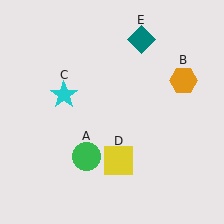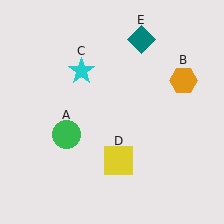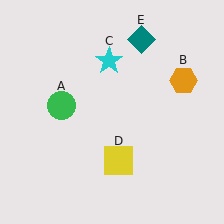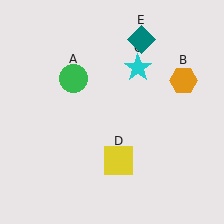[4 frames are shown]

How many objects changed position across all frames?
2 objects changed position: green circle (object A), cyan star (object C).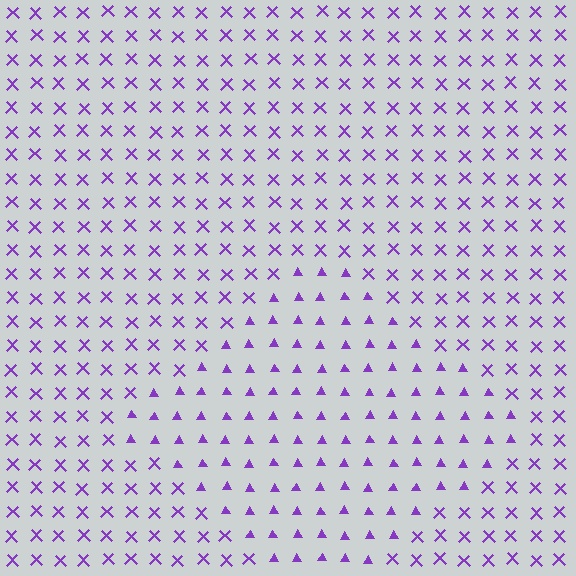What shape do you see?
I see a diamond.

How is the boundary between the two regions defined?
The boundary is defined by a change in element shape: triangles inside vs. X marks outside. All elements share the same color and spacing.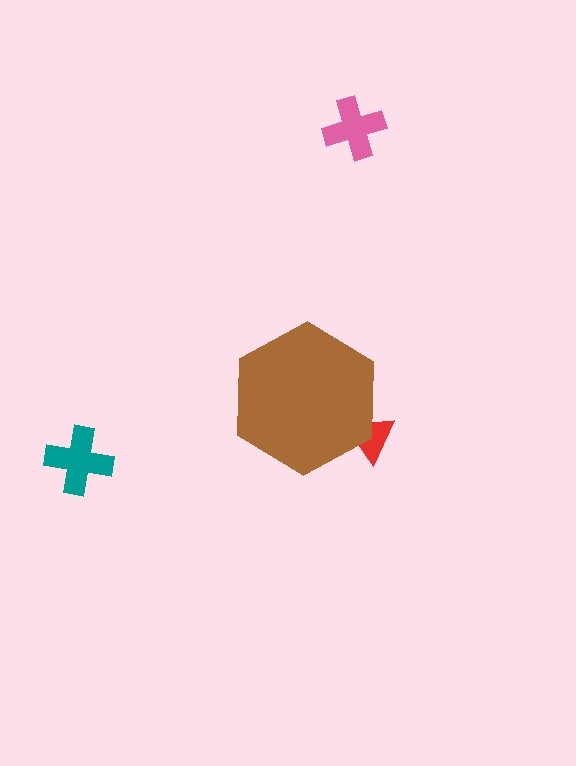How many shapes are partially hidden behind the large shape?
1 shape is partially hidden.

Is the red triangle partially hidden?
Yes, the red triangle is partially hidden behind the brown hexagon.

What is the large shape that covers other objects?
A brown hexagon.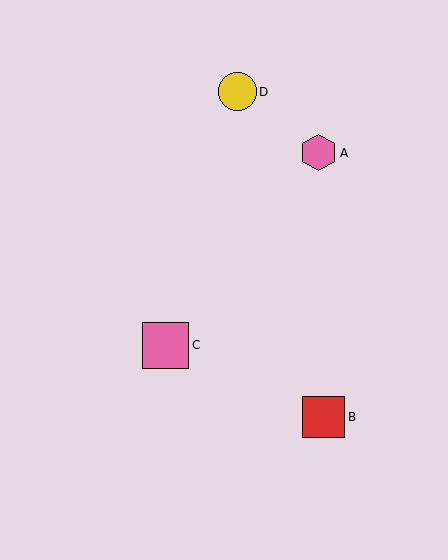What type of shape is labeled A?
Shape A is a pink hexagon.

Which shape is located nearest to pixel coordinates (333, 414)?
The red square (labeled B) at (324, 417) is nearest to that location.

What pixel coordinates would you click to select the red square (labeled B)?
Click at (324, 417) to select the red square B.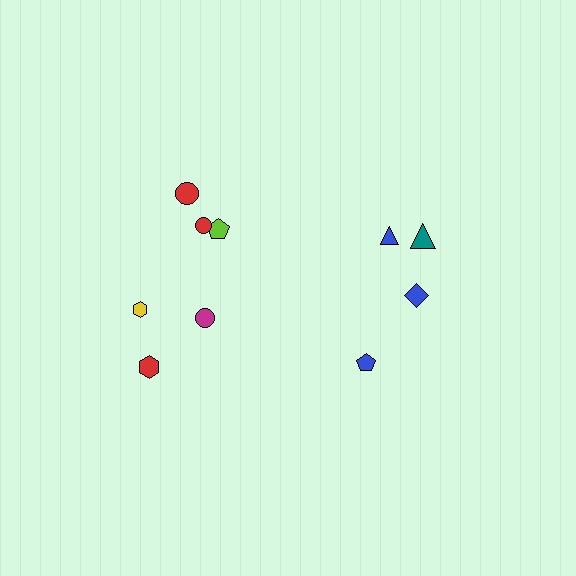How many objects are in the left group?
There are 6 objects.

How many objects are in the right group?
There are 4 objects.